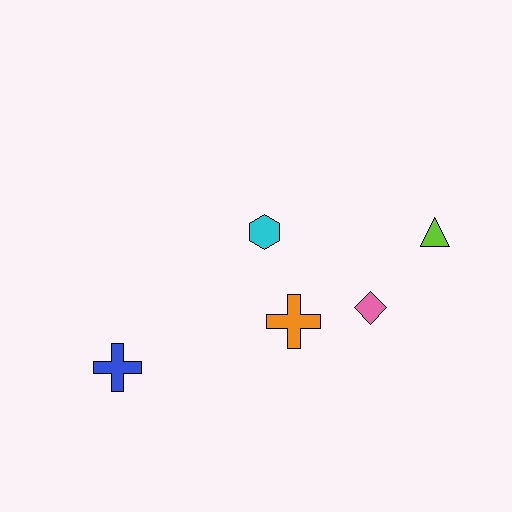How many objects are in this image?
There are 5 objects.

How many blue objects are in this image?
There is 1 blue object.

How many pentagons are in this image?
There are no pentagons.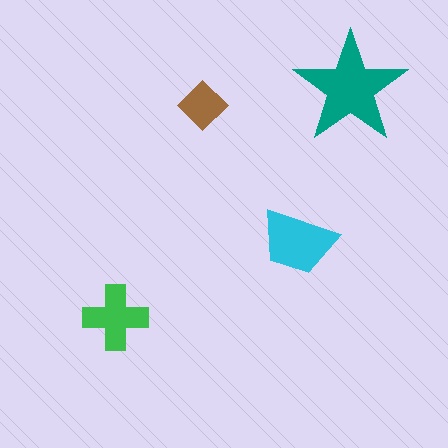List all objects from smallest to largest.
The brown diamond, the green cross, the cyan trapezoid, the teal star.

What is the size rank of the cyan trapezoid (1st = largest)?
2nd.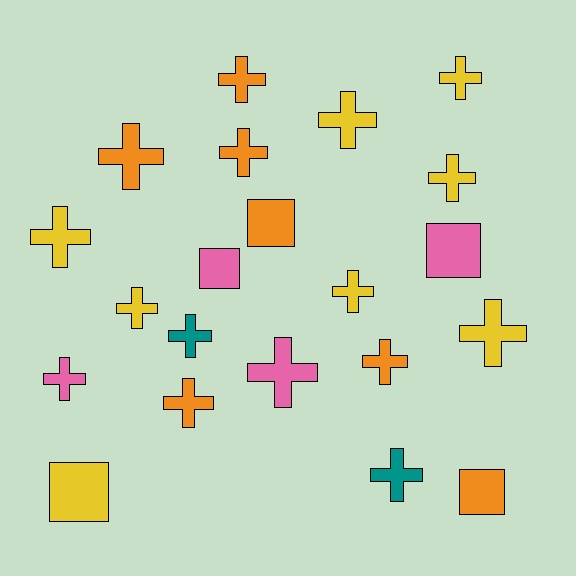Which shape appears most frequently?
Cross, with 16 objects.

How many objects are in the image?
There are 21 objects.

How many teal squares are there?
There are no teal squares.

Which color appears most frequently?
Yellow, with 8 objects.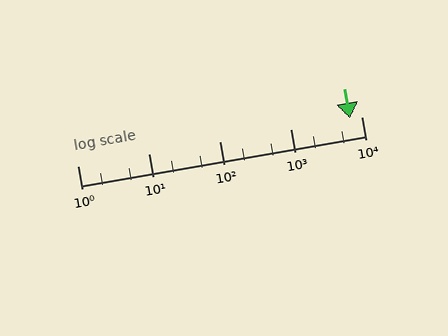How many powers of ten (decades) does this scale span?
The scale spans 4 decades, from 1 to 10000.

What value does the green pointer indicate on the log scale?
The pointer indicates approximately 7000.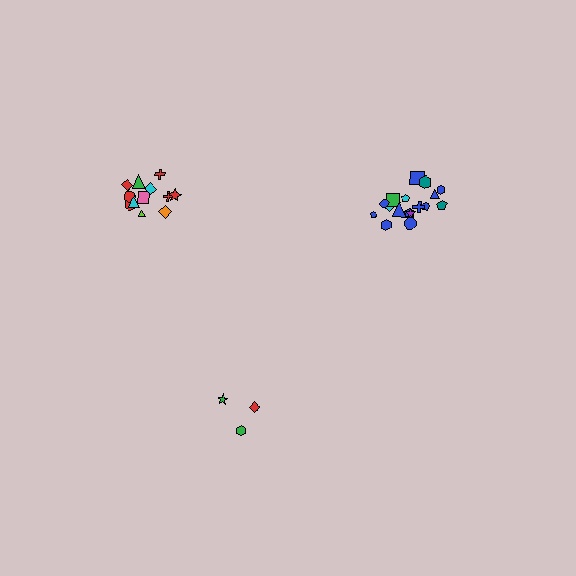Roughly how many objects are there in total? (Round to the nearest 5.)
Roughly 35 objects in total.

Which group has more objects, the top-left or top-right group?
The top-right group.